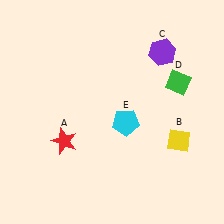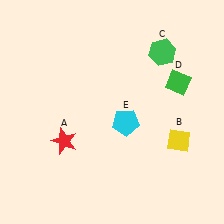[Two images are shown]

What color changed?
The hexagon (C) changed from purple in Image 1 to green in Image 2.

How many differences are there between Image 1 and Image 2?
There is 1 difference between the two images.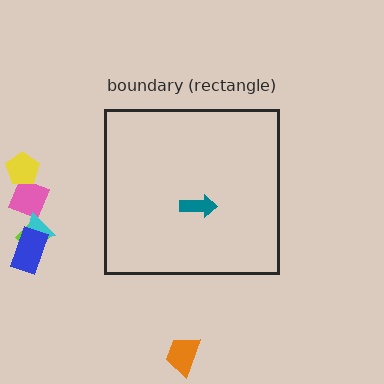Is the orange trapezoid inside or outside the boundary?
Outside.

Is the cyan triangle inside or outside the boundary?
Outside.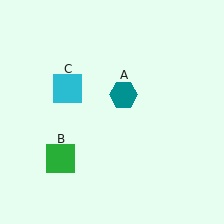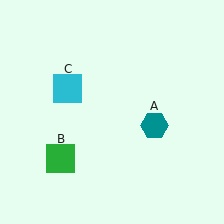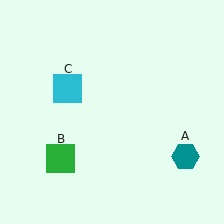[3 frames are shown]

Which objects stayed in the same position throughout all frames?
Green square (object B) and cyan square (object C) remained stationary.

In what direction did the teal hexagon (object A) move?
The teal hexagon (object A) moved down and to the right.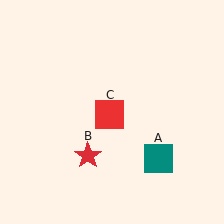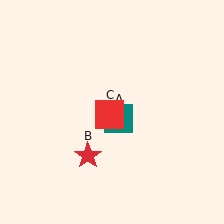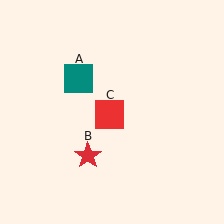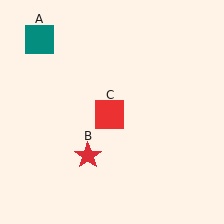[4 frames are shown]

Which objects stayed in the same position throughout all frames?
Red star (object B) and red square (object C) remained stationary.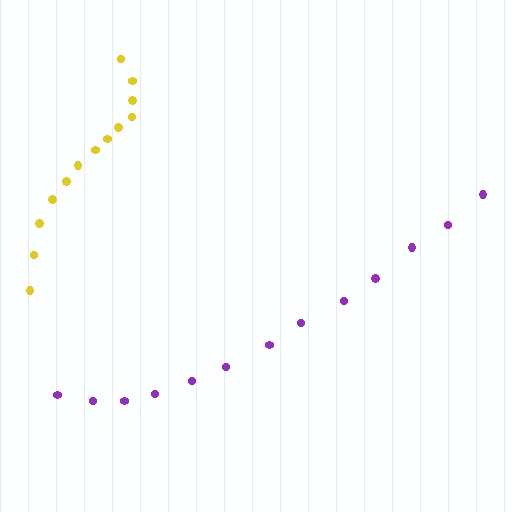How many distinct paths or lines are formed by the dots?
There are 2 distinct paths.